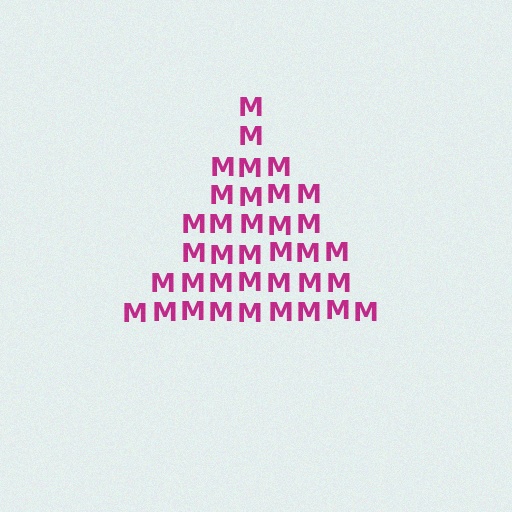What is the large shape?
The large shape is a triangle.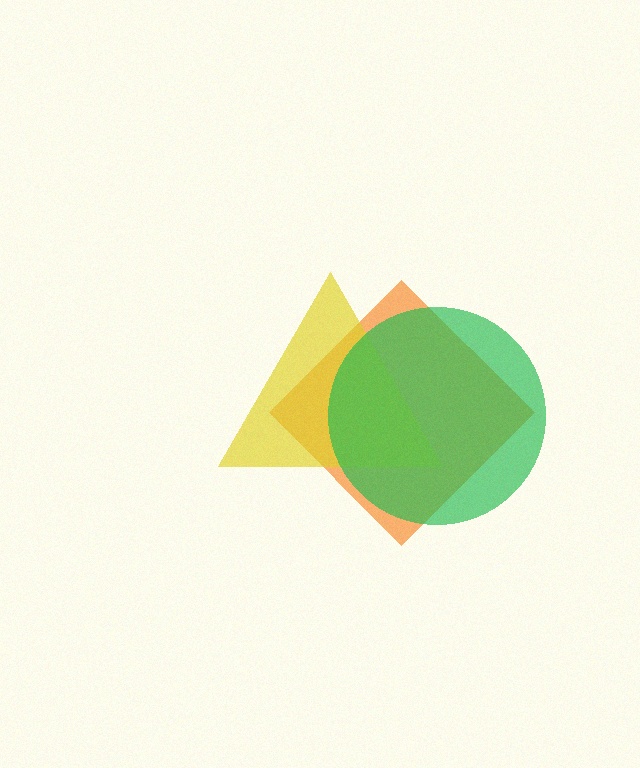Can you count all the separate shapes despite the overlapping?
Yes, there are 3 separate shapes.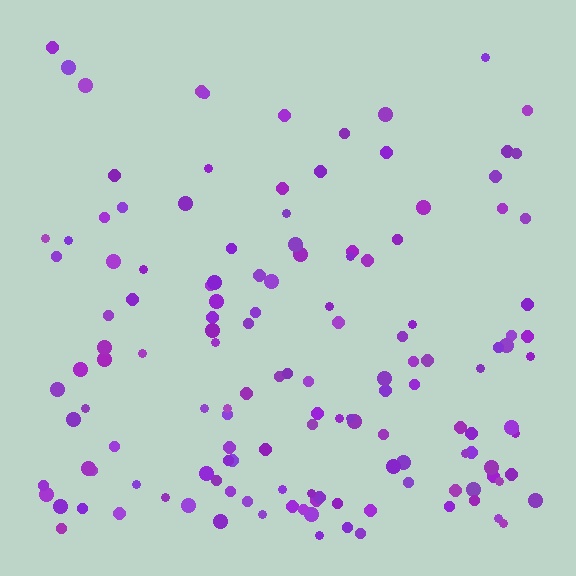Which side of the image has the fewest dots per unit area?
The top.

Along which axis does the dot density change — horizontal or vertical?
Vertical.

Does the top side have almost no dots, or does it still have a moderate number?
Still a moderate number, just noticeably fewer than the bottom.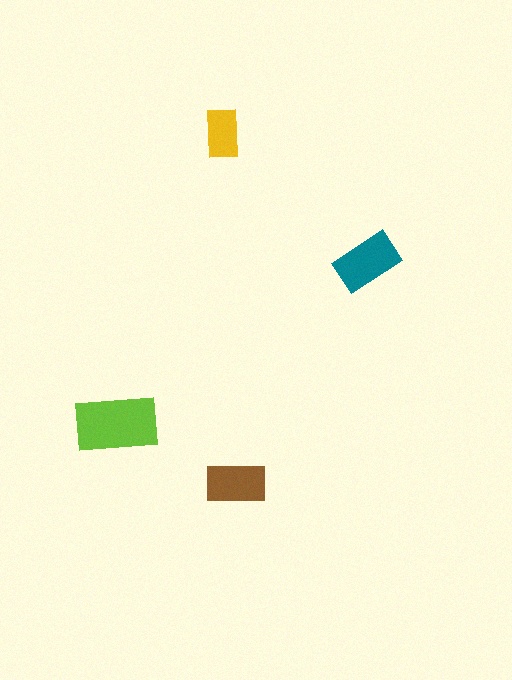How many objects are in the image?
There are 4 objects in the image.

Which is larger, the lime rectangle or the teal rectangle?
The lime one.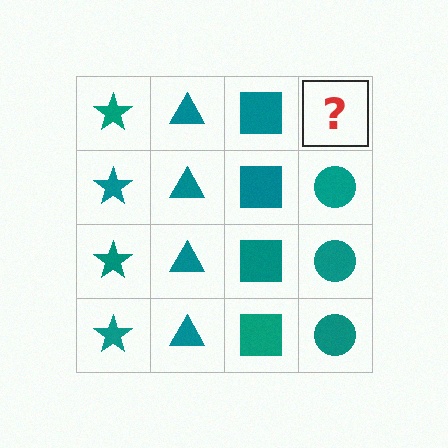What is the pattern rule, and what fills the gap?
The rule is that each column has a consistent shape. The gap should be filled with a teal circle.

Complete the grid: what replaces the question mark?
The question mark should be replaced with a teal circle.